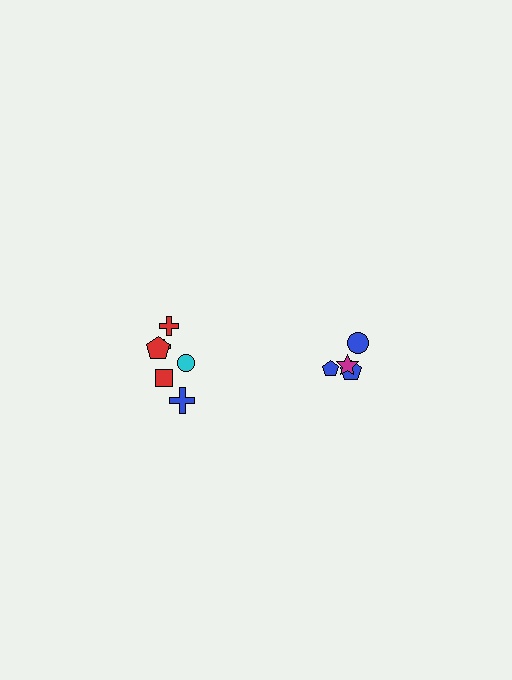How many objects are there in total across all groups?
There are 10 objects.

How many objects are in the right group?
There are 4 objects.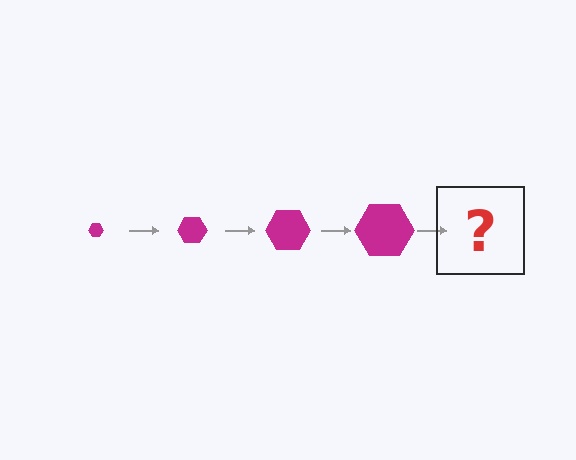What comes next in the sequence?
The next element should be a magenta hexagon, larger than the previous one.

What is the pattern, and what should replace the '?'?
The pattern is that the hexagon gets progressively larger each step. The '?' should be a magenta hexagon, larger than the previous one.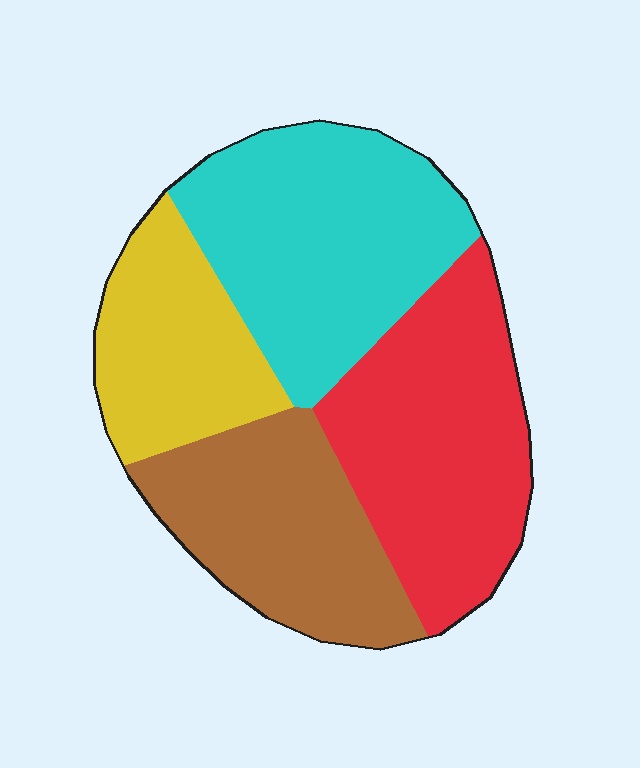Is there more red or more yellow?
Red.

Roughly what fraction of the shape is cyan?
Cyan takes up about one third (1/3) of the shape.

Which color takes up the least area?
Yellow, at roughly 20%.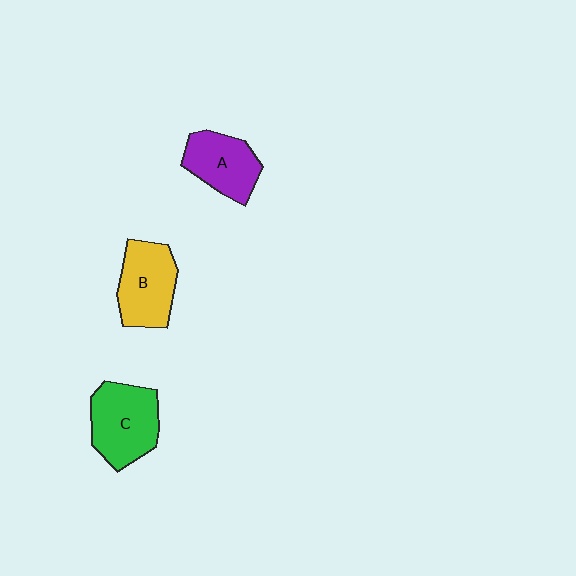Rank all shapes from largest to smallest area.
From largest to smallest: C (green), B (yellow), A (purple).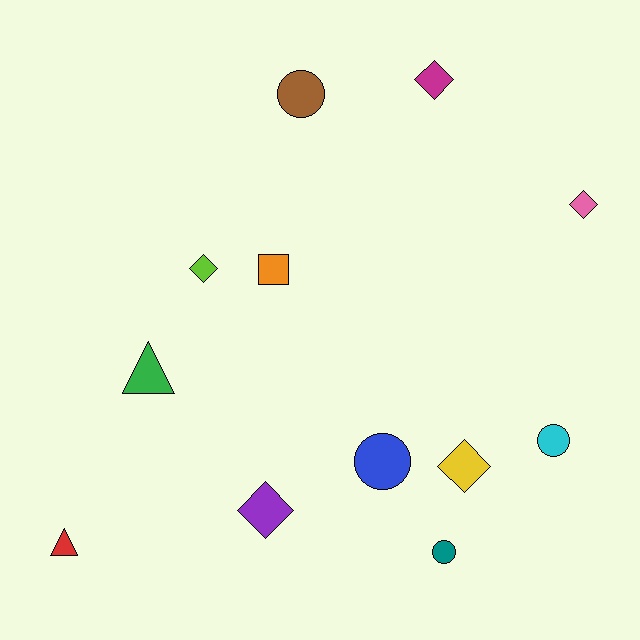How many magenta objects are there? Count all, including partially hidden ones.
There is 1 magenta object.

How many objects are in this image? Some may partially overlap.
There are 12 objects.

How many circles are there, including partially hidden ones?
There are 4 circles.